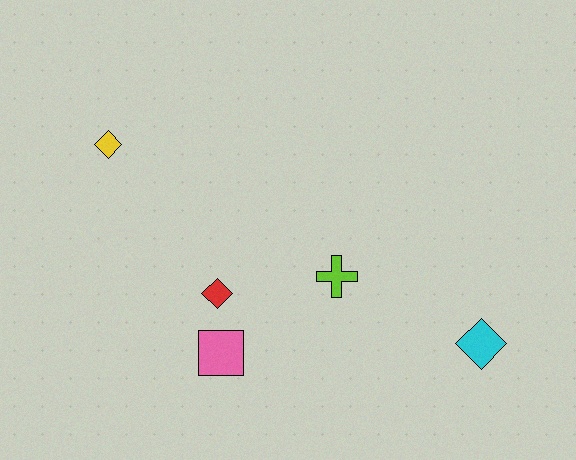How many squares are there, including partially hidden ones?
There is 1 square.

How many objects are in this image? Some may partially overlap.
There are 5 objects.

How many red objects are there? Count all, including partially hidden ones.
There is 1 red object.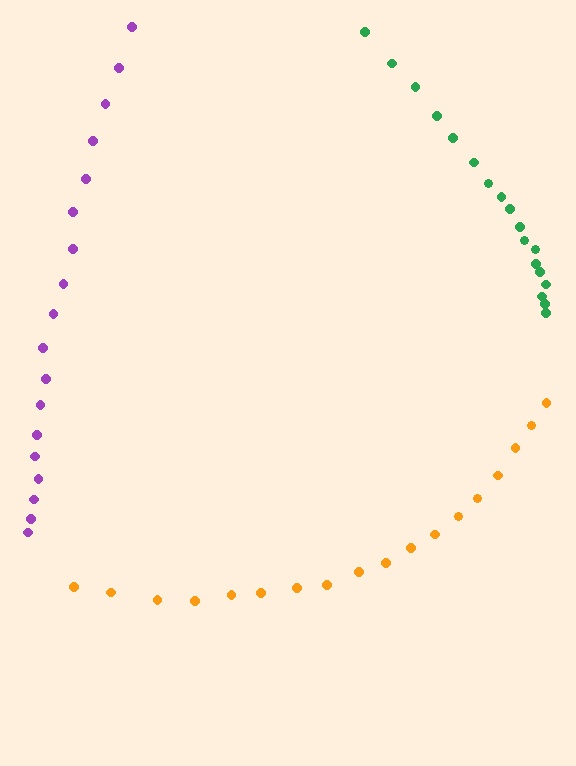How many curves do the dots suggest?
There are 3 distinct paths.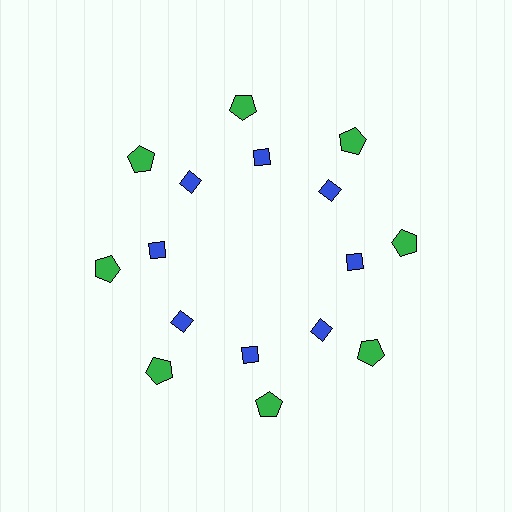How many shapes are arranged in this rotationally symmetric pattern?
There are 16 shapes, arranged in 8 groups of 2.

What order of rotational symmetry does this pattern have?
This pattern has 8-fold rotational symmetry.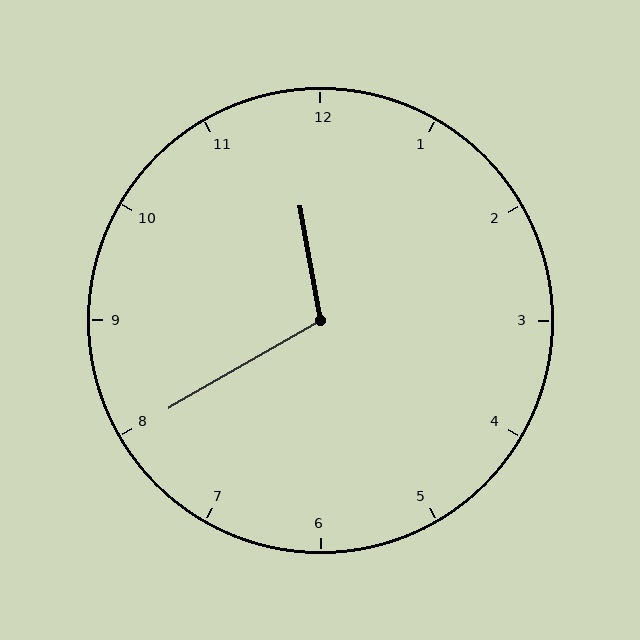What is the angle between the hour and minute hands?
Approximately 110 degrees.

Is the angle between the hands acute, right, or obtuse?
It is obtuse.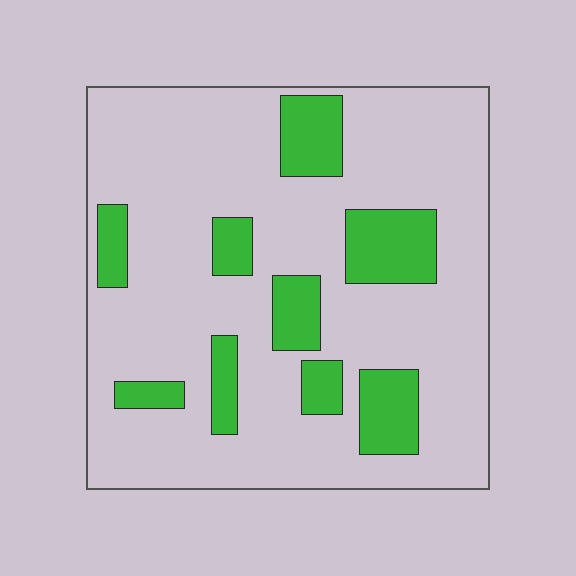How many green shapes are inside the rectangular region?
9.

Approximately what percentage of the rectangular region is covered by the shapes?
Approximately 20%.